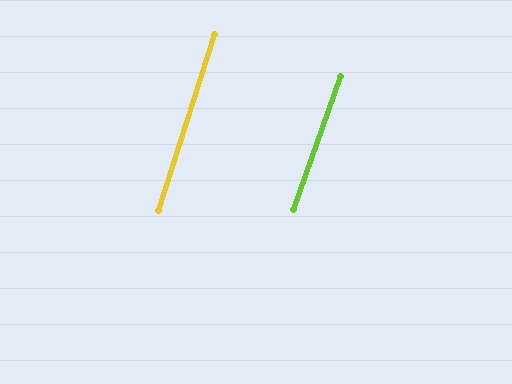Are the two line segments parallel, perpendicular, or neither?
Parallel — their directions differ by only 1.9°.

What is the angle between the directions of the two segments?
Approximately 2 degrees.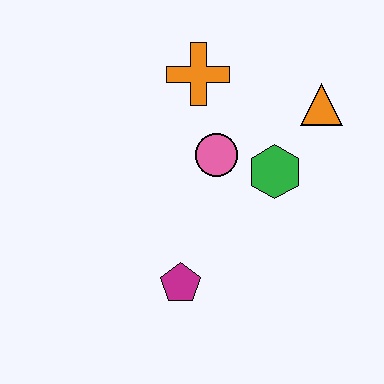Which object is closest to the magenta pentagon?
The pink circle is closest to the magenta pentagon.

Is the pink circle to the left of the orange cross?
No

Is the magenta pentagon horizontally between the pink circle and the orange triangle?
No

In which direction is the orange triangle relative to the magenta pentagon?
The orange triangle is above the magenta pentagon.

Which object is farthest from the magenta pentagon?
The orange triangle is farthest from the magenta pentagon.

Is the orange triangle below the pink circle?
No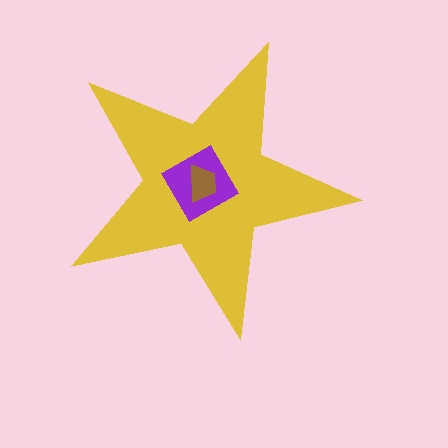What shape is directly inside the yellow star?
The purple diamond.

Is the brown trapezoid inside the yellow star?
Yes.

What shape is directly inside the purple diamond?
The brown trapezoid.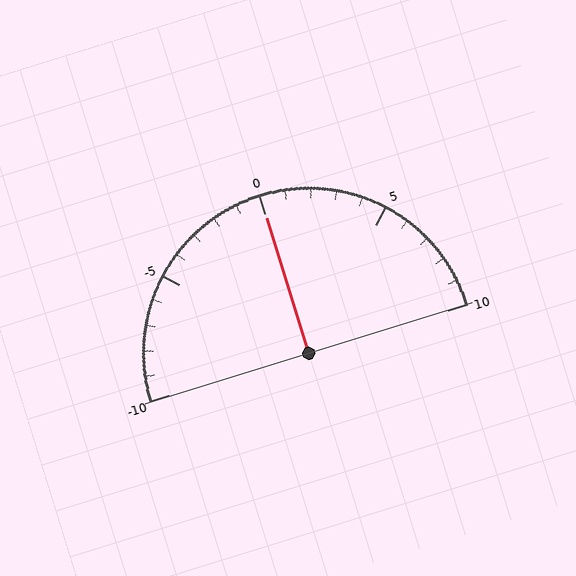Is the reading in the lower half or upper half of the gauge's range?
The reading is in the upper half of the range (-10 to 10).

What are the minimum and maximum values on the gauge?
The gauge ranges from -10 to 10.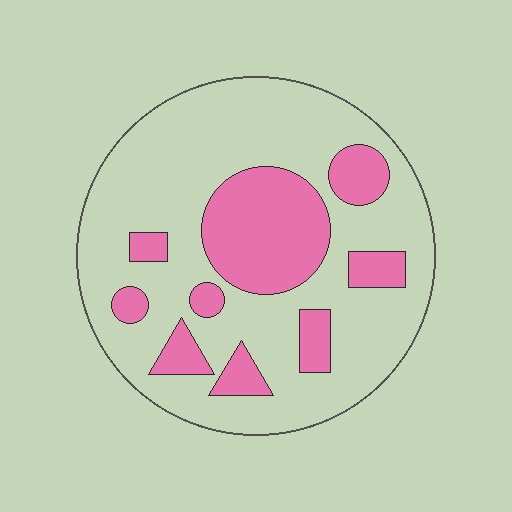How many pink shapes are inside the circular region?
9.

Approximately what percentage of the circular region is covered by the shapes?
Approximately 25%.